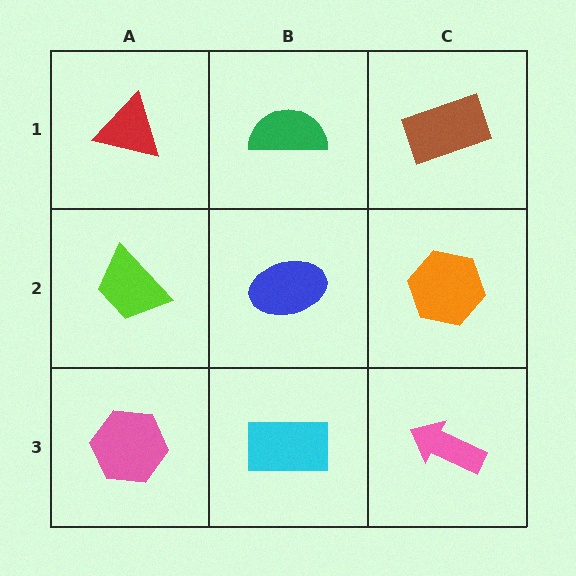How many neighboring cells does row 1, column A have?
2.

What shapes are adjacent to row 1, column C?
An orange hexagon (row 2, column C), a green semicircle (row 1, column B).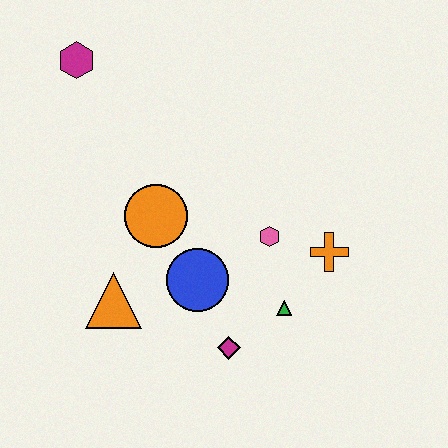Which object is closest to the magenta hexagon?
The orange circle is closest to the magenta hexagon.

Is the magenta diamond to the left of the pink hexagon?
Yes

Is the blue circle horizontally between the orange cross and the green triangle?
No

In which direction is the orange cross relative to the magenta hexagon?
The orange cross is to the right of the magenta hexagon.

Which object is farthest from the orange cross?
The magenta hexagon is farthest from the orange cross.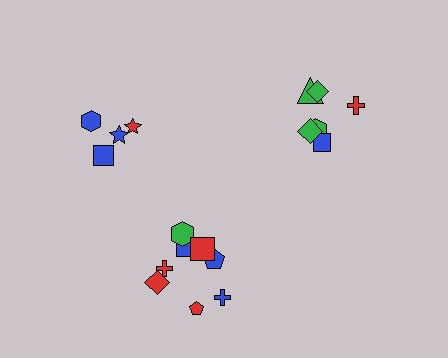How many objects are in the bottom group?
There are 8 objects.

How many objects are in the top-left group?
There are 4 objects.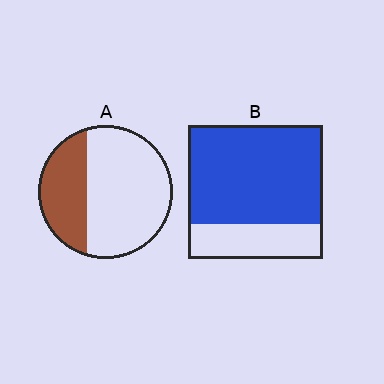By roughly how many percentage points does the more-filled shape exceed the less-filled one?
By roughly 40 percentage points (B over A).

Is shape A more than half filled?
No.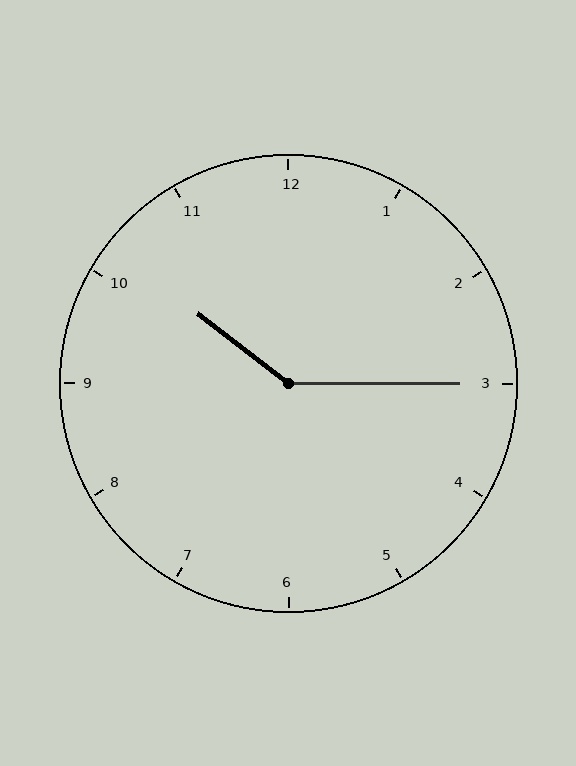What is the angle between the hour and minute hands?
Approximately 142 degrees.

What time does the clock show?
10:15.